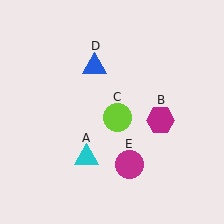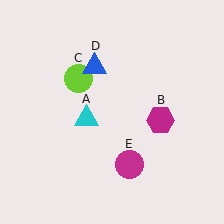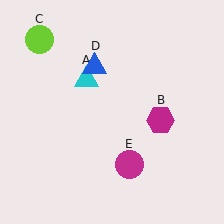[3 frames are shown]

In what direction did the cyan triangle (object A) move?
The cyan triangle (object A) moved up.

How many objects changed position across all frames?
2 objects changed position: cyan triangle (object A), lime circle (object C).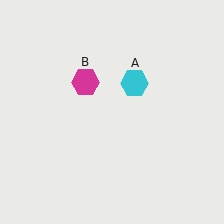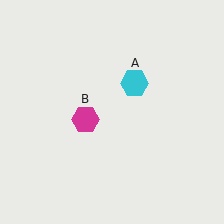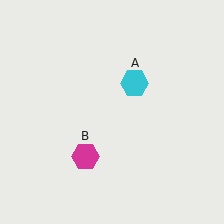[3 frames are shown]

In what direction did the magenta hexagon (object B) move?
The magenta hexagon (object B) moved down.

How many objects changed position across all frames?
1 object changed position: magenta hexagon (object B).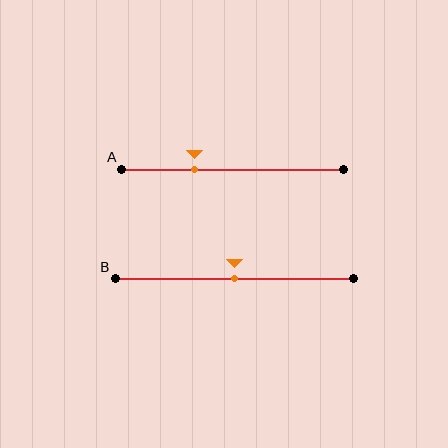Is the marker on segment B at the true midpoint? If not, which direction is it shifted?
Yes, the marker on segment B is at the true midpoint.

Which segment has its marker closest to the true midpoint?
Segment B has its marker closest to the true midpoint.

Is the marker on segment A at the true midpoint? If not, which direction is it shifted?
No, the marker on segment A is shifted to the left by about 17% of the segment length.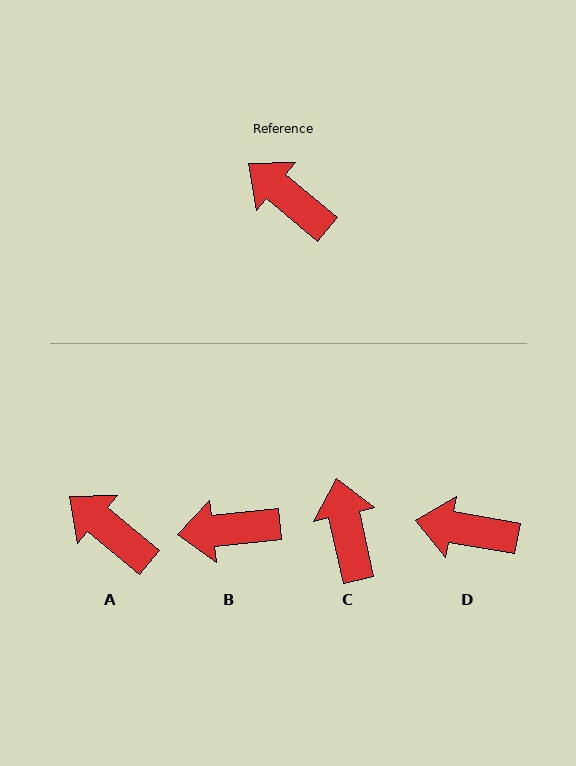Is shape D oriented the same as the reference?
No, it is off by about 30 degrees.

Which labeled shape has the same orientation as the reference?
A.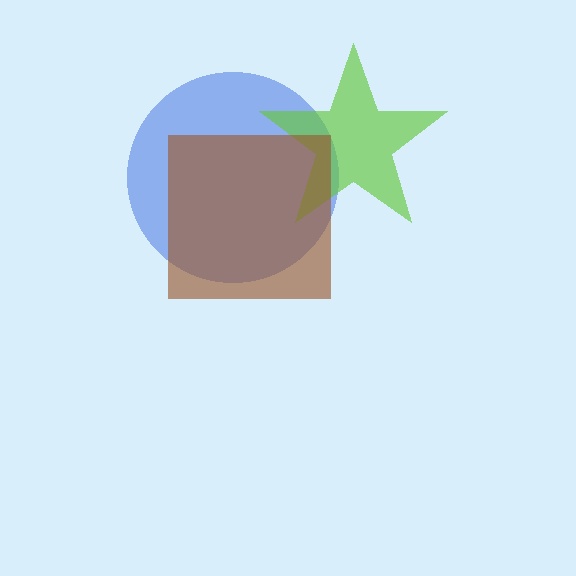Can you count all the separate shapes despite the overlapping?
Yes, there are 3 separate shapes.